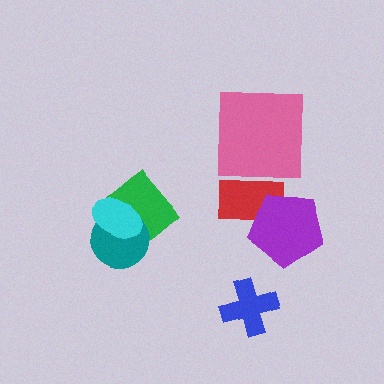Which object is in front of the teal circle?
The cyan ellipse is in front of the teal circle.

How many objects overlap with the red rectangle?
1 object overlaps with the red rectangle.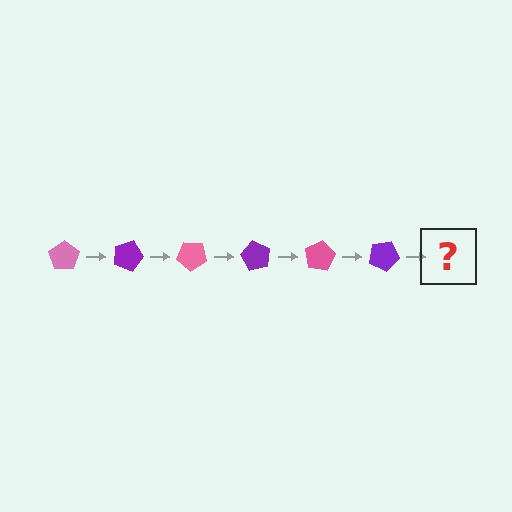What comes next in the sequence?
The next element should be a pink pentagon, rotated 120 degrees from the start.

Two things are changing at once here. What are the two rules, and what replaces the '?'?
The two rules are that it rotates 20 degrees each step and the color cycles through pink and purple. The '?' should be a pink pentagon, rotated 120 degrees from the start.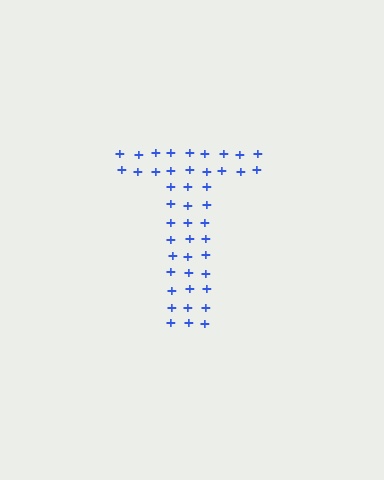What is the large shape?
The large shape is the letter T.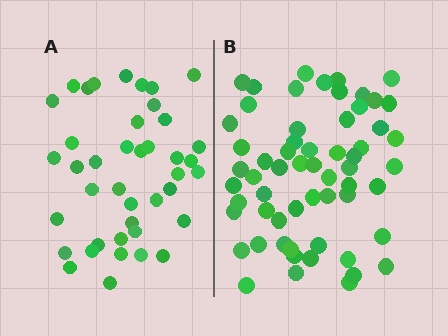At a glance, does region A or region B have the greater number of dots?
Region B (the right region) has more dots.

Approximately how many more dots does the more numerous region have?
Region B has approximately 20 more dots than region A.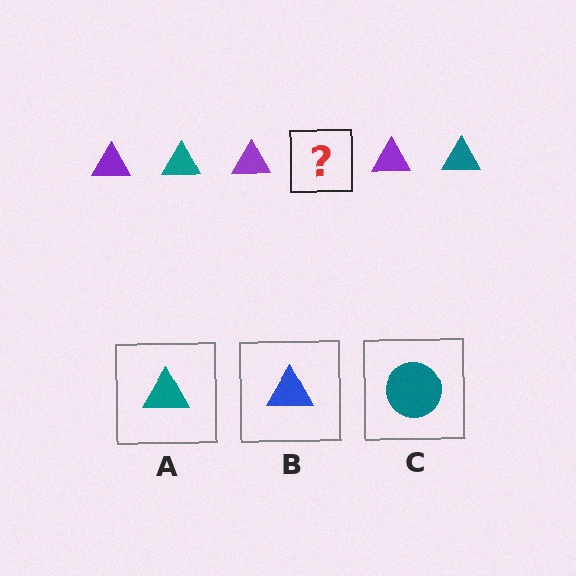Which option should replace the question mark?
Option A.